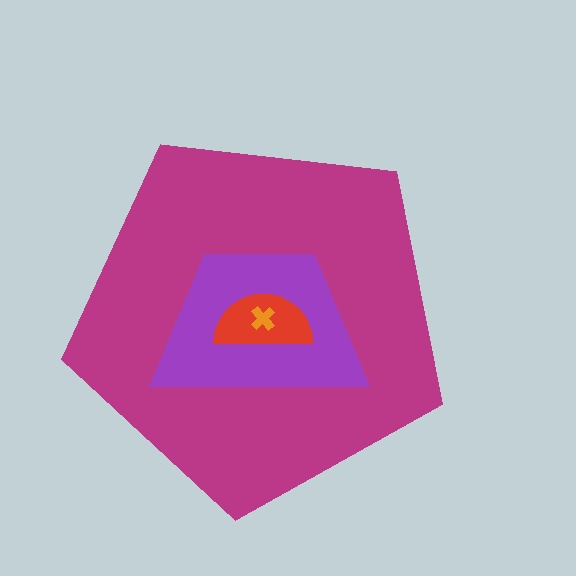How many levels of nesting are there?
4.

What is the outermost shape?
The magenta pentagon.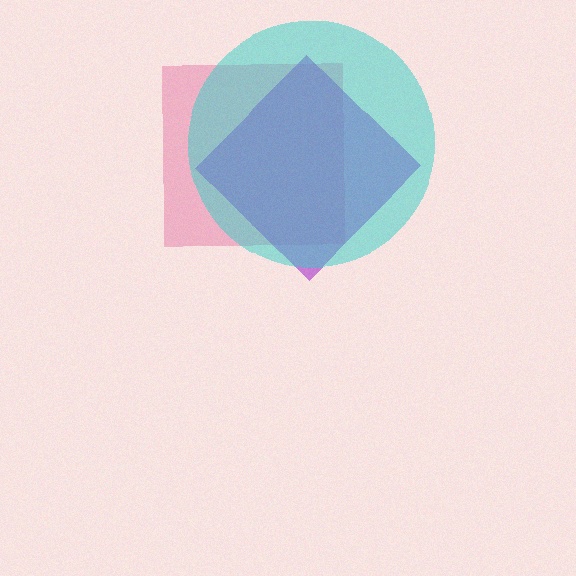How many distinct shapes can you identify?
There are 3 distinct shapes: a pink square, a purple diamond, a cyan circle.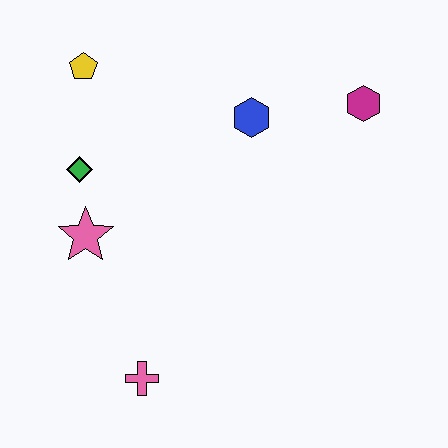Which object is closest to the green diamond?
The pink star is closest to the green diamond.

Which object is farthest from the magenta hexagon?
The pink cross is farthest from the magenta hexagon.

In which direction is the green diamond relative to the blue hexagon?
The green diamond is to the left of the blue hexagon.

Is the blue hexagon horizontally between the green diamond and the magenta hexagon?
Yes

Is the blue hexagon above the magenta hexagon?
No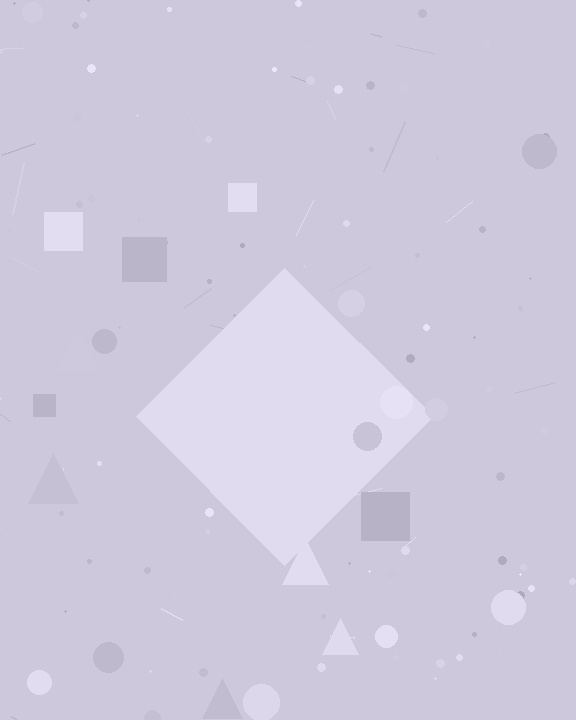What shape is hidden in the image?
A diamond is hidden in the image.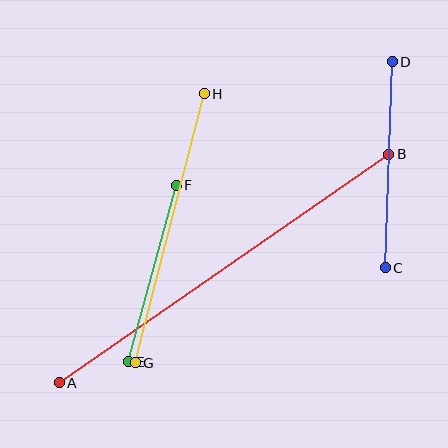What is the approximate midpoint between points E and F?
The midpoint is at approximately (152, 273) pixels.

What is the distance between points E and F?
The distance is approximately 183 pixels.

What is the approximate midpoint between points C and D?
The midpoint is at approximately (389, 165) pixels.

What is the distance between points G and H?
The distance is approximately 278 pixels.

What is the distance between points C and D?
The distance is approximately 206 pixels.